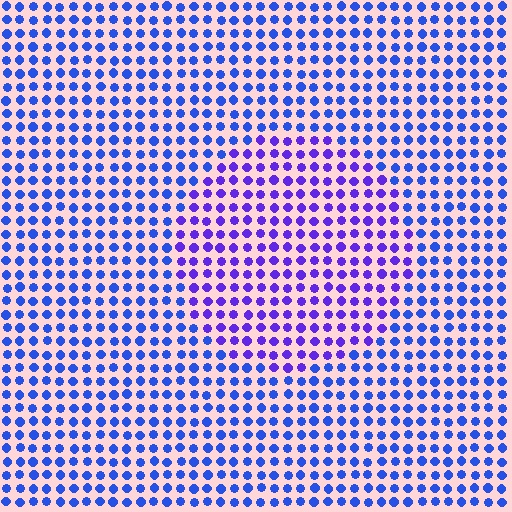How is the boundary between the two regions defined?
The boundary is defined purely by a slight shift in hue (about 32 degrees). Spacing, size, and orientation are identical on both sides.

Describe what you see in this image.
The image is filled with small blue elements in a uniform arrangement. A circle-shaped region is visible where the elements are tinted to a slightly different hue, forming a subtle color boundary.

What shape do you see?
I see a circle.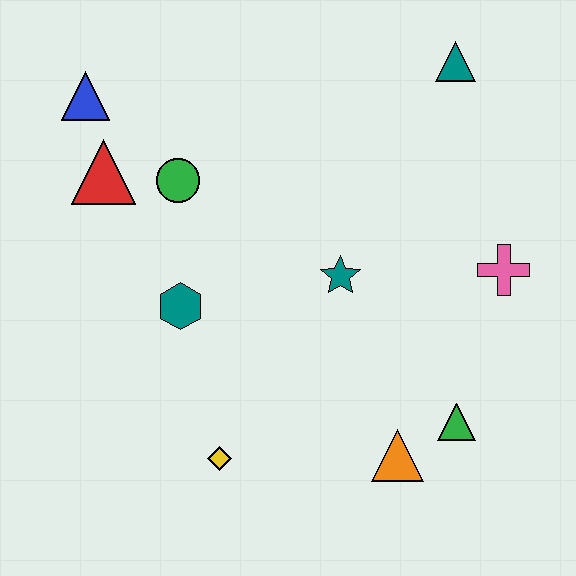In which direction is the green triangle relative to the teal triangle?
The green triangle is below the teal triangle.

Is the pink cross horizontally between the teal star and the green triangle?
No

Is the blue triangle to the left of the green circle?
Yes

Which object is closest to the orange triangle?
The green triangle is closest to the orange triangle.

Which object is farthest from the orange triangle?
The blue triangle is farthest from the orange triangle.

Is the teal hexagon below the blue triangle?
Yes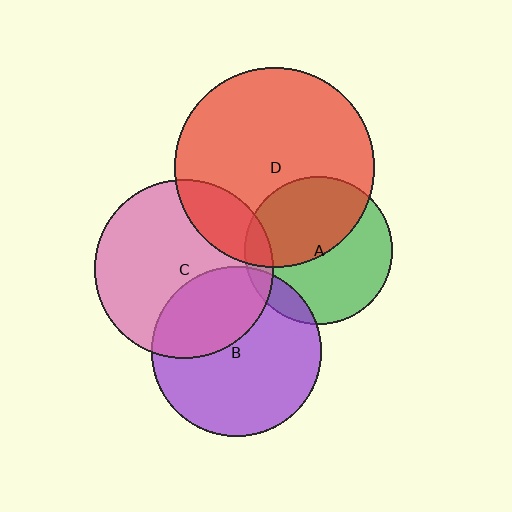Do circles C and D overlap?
Yes.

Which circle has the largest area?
Circle D (red).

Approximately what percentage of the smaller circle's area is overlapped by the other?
Approximately 20%.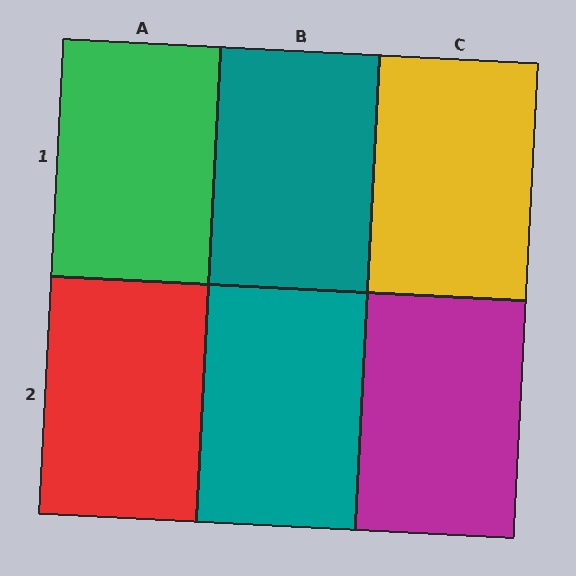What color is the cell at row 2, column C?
Magenta.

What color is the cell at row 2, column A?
Red.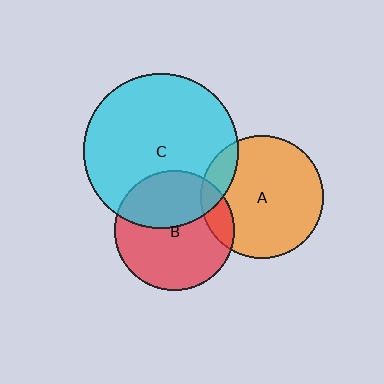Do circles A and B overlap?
Yes.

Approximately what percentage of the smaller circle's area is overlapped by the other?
Approximately 15%.